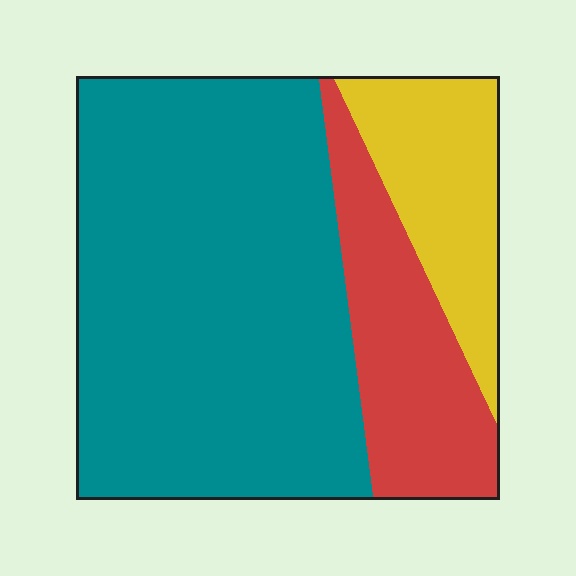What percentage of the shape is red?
Red takes up less than a quarter of the shape.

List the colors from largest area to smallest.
From largest to smallest: teal, red, yellow.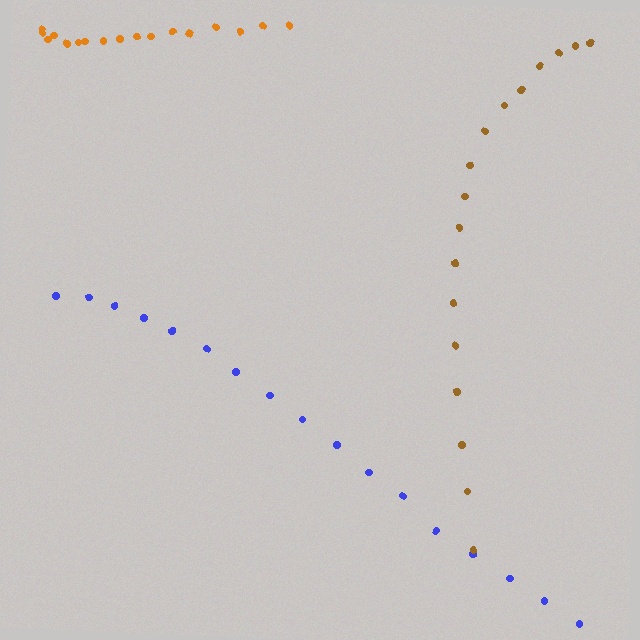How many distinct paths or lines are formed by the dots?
There are 3 distinct paths.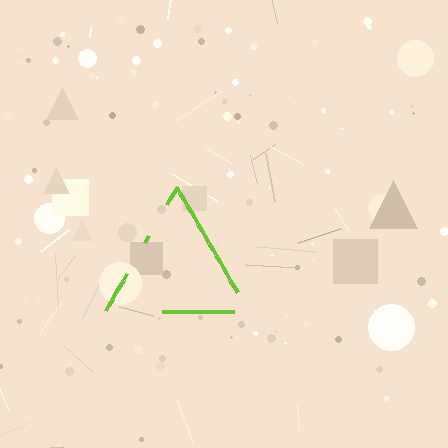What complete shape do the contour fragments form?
The contour fragments form a triangle.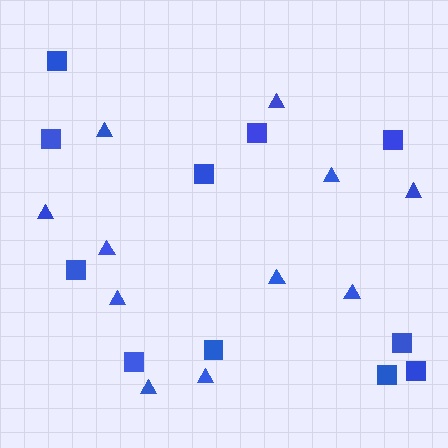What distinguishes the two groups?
There are 2 groups: one group of squares (11) and one group of triangles (11).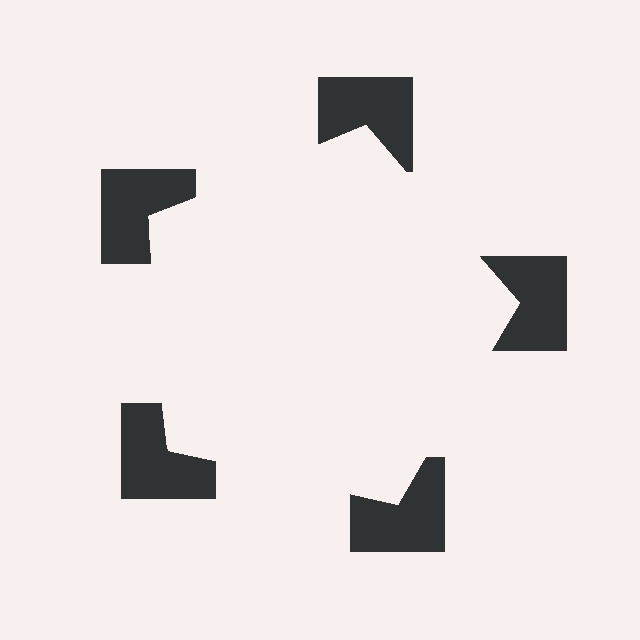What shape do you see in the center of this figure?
An illusory pentagon — its edges are inferred from the aligned wedge cuts in the notched squares, not physically drawn.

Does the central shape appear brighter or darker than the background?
It typically appears slightly brighter than the background, even though no actual brightness change is drawn.